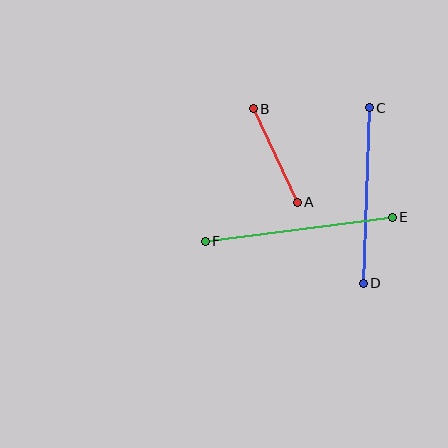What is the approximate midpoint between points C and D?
The midpoint is at approximately (366, 196) pixels.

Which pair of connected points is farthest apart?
Points E and F are farthest apart.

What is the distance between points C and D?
The distance is approximately 175 pixels.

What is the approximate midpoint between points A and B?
The midpoint is at approximately (275, 155) pixels.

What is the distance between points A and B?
The distance is approximately 103 pixels.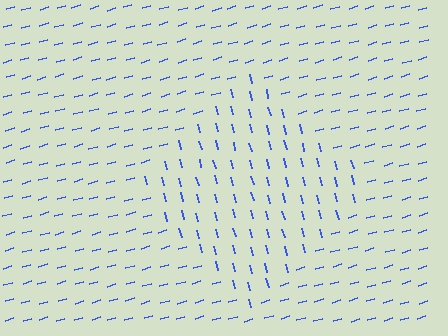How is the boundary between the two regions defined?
The boundary is defined purely by a change in line orientation (approximately 88 degrees difference). All lines are the same color and thickness.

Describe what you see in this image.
The image is filled with small blue line segments. A diamond region in the image has lines oriented differently from the surrounding lines, creating a visible texture boundary.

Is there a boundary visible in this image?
Yes, there is a texture boundary formed by a change in line orientation.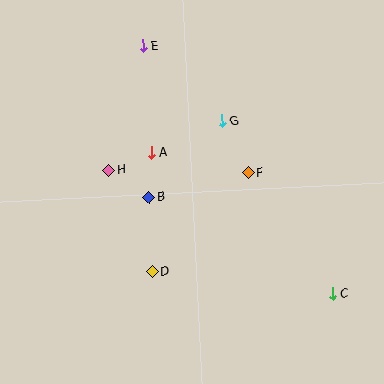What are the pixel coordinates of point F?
Point F is at (249, 173).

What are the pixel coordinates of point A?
Point A is at (151, 153).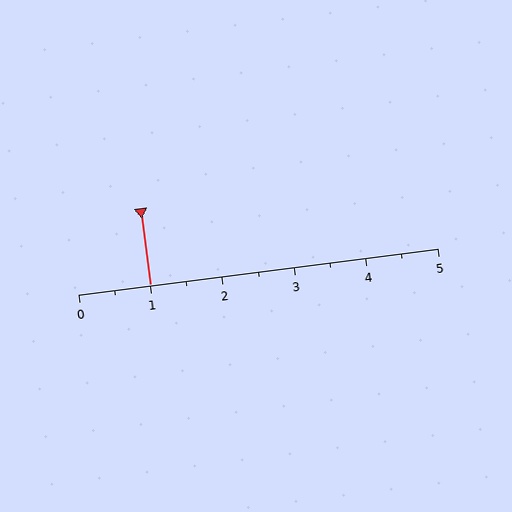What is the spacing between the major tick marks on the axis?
The major ticks are spaced 1 apart.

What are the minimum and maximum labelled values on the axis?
The axis runs from 0 to 5.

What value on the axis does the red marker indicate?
The marker indicates approximately 1.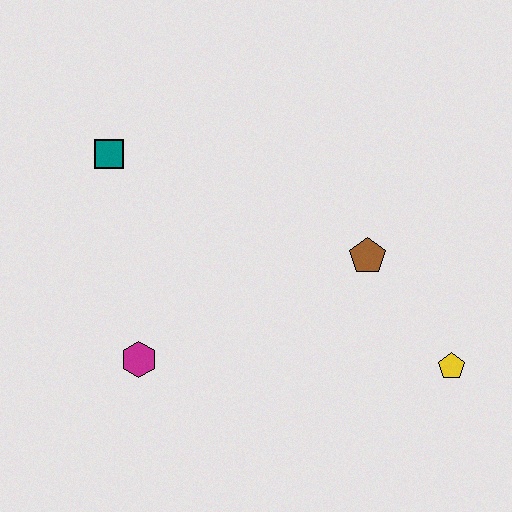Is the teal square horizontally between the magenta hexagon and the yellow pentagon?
No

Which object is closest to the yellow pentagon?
The brown pentagon is closest to the yellow pentagon.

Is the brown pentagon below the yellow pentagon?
No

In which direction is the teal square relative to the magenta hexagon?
The teal square is above the magenta hexagon.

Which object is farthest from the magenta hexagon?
The yellow pentagon is farthest from the magenta hexagon.